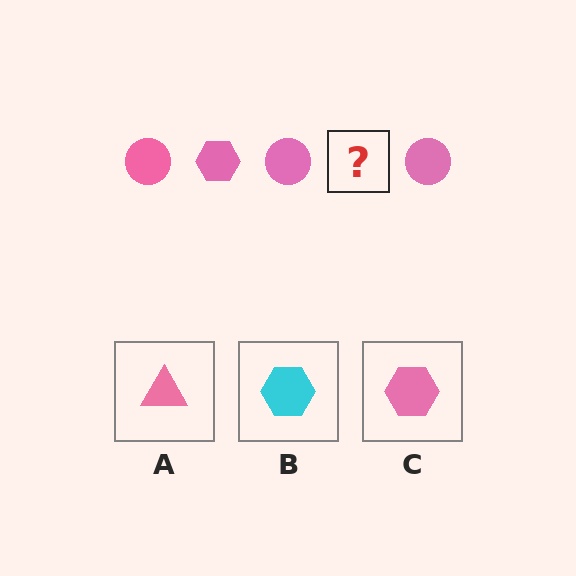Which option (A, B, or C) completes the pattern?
C.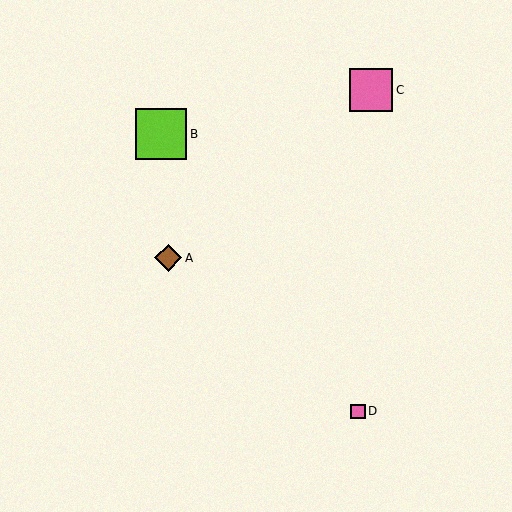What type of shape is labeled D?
Shape D is a pink square.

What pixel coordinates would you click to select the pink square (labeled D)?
Click at (358, 412) to select the pink square D.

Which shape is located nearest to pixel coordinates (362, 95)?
The pink square (labeled C) at (371, 90) is nearest to that location.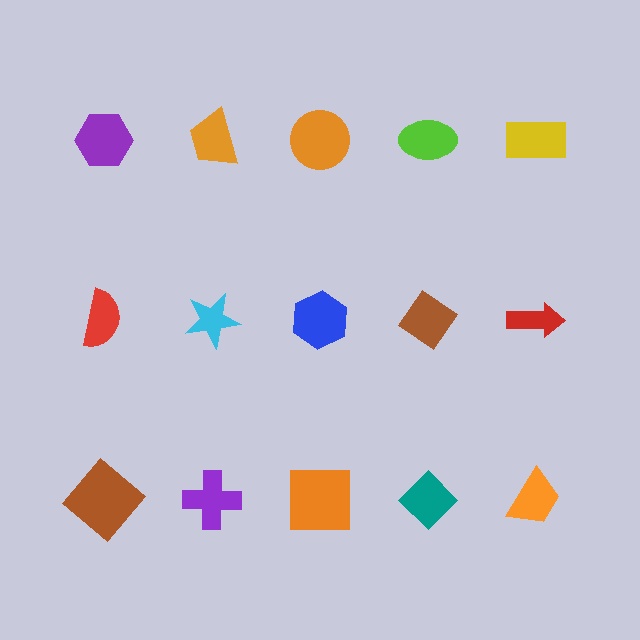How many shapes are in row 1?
5 shapes.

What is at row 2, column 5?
A red arrow.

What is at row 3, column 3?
An orange square.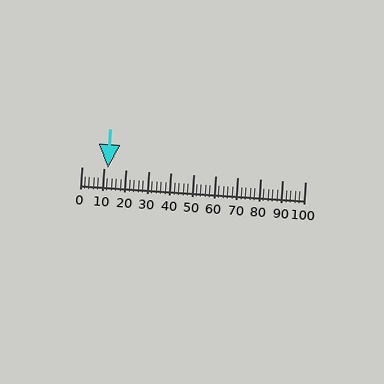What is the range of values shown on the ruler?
The ruler shows values from 0 to 100.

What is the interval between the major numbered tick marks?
The major tick marks are spaced 10 units apart.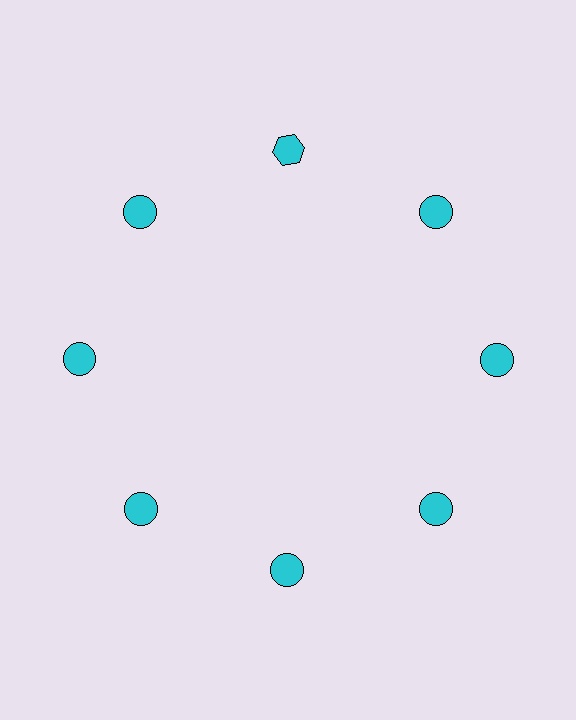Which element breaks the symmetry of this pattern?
The cyan hexagon at roughly the 12 o'clock position breaks the symmetry. All other shapes are cyan circles.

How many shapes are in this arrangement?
There are 8 shapes arranged in a ring pattern.